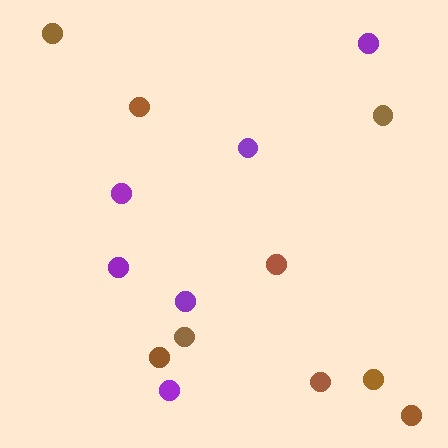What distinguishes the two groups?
There are 2 groups: one group of brown circles (9) and one group of purple circles (6).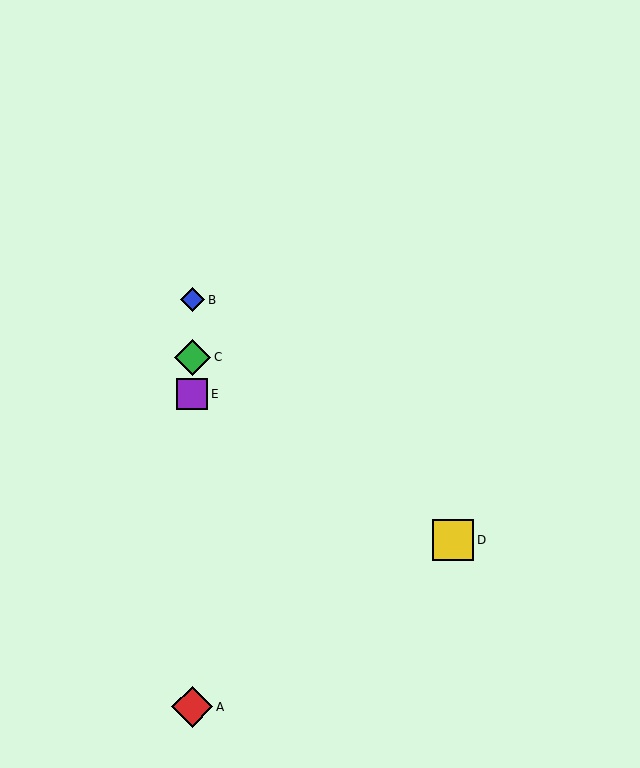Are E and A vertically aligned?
Yes, both are at x≈192.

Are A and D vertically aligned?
No, A is at x≈192 and D is at x≈453.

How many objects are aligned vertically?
4 objects (A, B, C, E) are aligned vertically.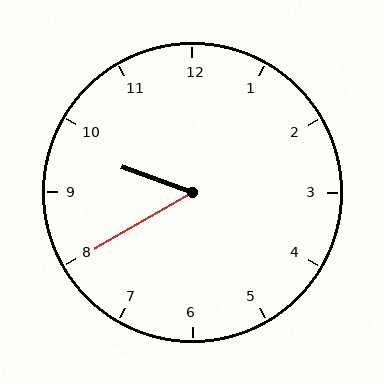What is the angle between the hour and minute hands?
Approximately 50 degrees.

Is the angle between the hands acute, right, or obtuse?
It is acute.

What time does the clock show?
9:40.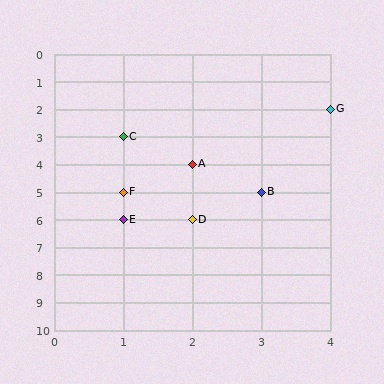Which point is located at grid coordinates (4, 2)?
Point G is at (4, 2).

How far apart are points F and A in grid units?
Points F and A are 1 column and 1 row apart (about 1.4 grid units diagonally).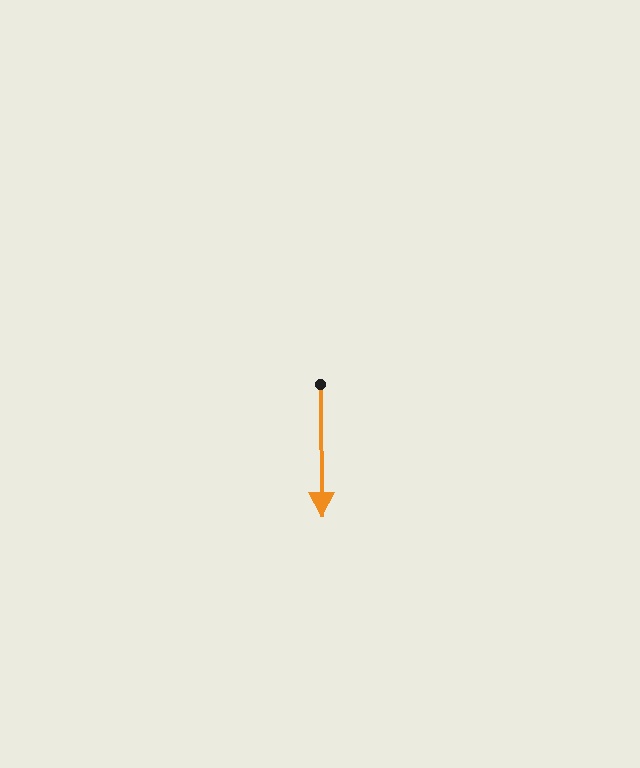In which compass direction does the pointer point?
South.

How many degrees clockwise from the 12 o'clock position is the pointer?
Approximately 179 degrees.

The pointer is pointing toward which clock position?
Roughly 6 o'clock.